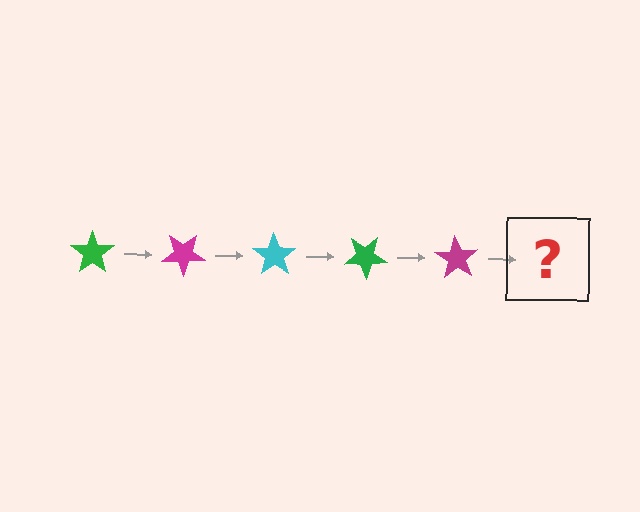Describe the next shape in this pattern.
It should be a cyan star, rotated 175 degrees from the start.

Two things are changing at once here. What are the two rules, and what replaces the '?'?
The two rules are that it rotates 35 degrees each step and the color cycles through green, magenta, and cyan. The '?' should be a cyan star, rotated 175 degrees from the start.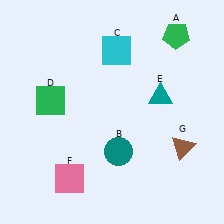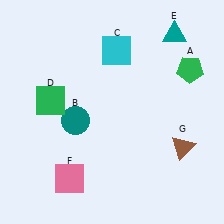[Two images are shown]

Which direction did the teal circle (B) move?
The teal circle (B) moved left.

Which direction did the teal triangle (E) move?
The teal triangle (E) moved up.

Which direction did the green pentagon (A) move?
The green pentagon (A) moved down.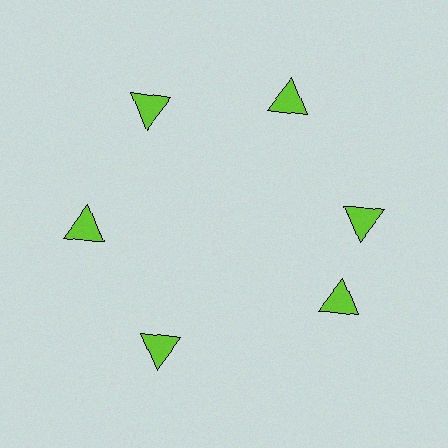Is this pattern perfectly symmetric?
No. The 6 lime triangles are arranged in a ring, but one element near the 5 o'clock position is rotated out of alignment along the ring, breaking the 6-fold rotational symmetry.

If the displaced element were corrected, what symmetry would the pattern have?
It would have 6-fold rotational symmetry — the pattern would map onto itself every 60 degrees.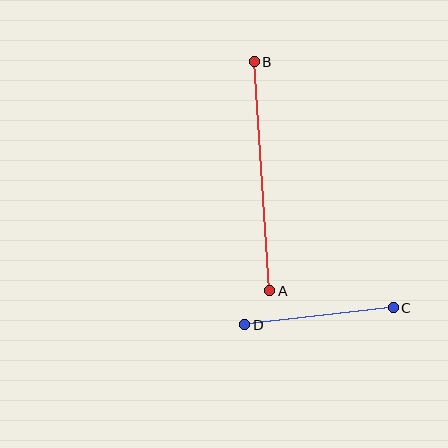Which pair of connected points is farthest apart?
Points A and B are farthest apart.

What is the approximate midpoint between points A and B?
The midpoint is at approximately (262, 176) pixels.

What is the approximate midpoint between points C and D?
The midpoint is at approximately (319, 316) pixels.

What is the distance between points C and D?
The distance is approximately 149 pixels.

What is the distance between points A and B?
The distance is approximately 230 pixels.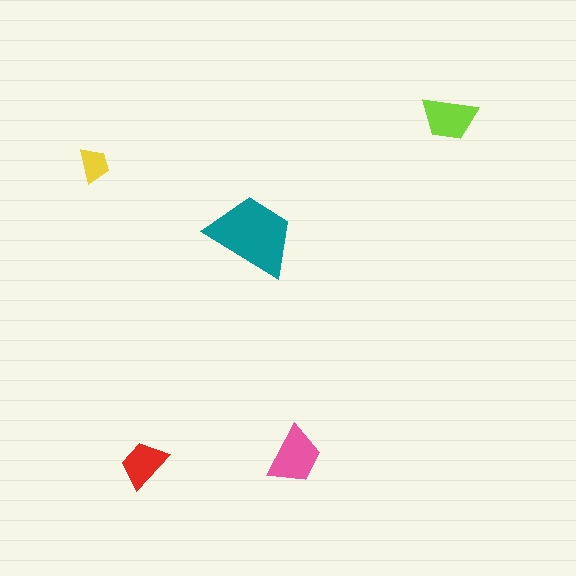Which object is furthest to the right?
The lime trapezoid is rightmost.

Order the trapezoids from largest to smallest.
the teal one, the pink one, the lime one, the red one, the yellow one.